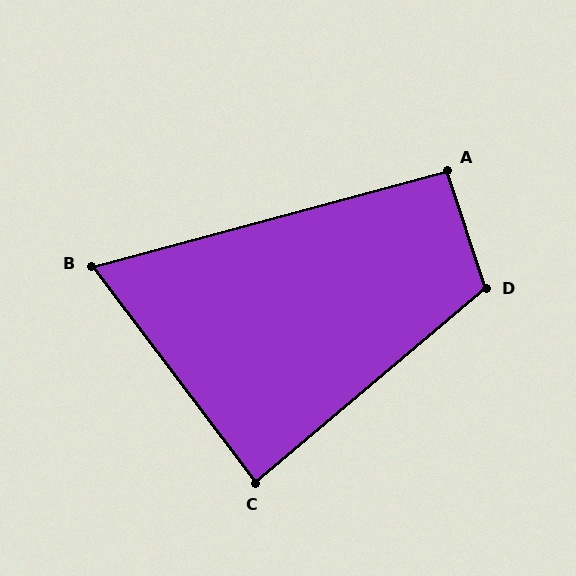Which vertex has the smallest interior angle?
B, at approximately 68 degrees.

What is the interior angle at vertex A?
Approximately 93 degrees (approximately right).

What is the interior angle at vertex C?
Approximately 87 degrees (approximately right).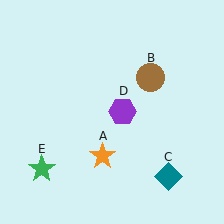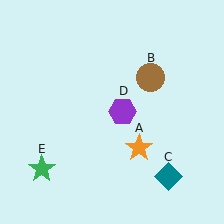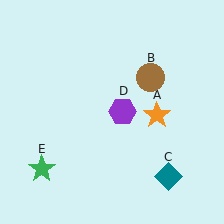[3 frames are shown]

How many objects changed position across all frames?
1 object changed position: orange star (object A).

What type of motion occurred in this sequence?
The orange star (object A) rotated counterclockwise around the center of the scene.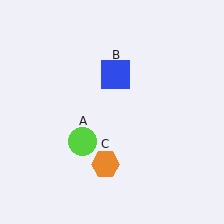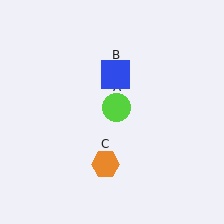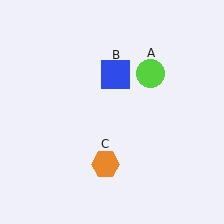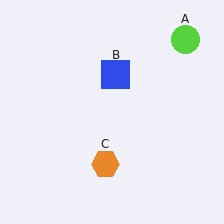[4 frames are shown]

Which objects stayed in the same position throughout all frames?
Blue square (object B) and orange hexagon (object C) remained stationary.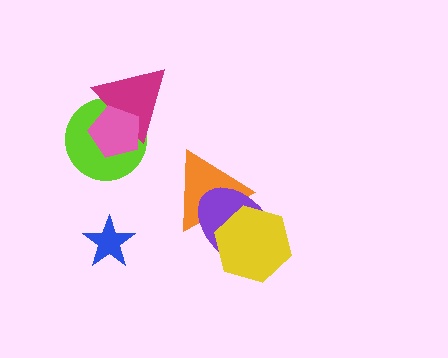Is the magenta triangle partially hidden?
Yes, it is partially covered by another shape.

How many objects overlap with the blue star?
0 objects overlap with the blue star.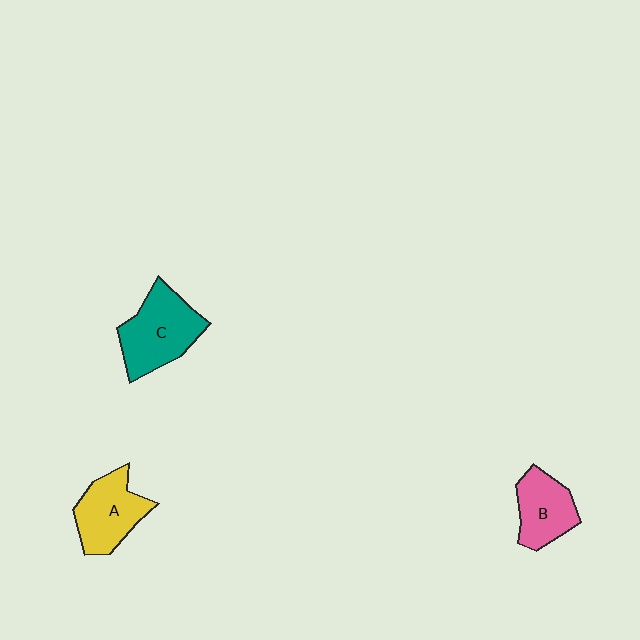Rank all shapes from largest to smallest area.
From largest to smallest: C (teal), A (yellow), B (pink).